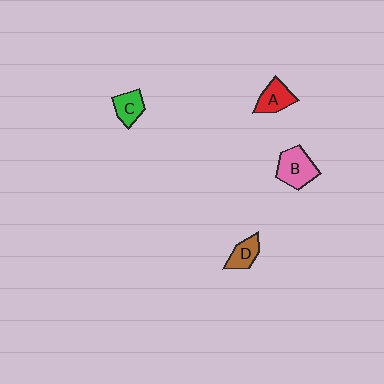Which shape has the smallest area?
Shape D (brown).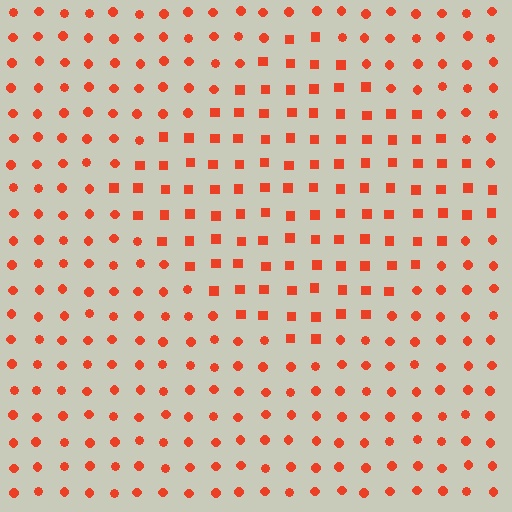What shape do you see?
I see a diamond.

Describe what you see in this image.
The image is filled with small red elements arranged in a uniform grid. A diamond-shaped region contains squares, while the surrounding area contains circles. The boundary is defined purely by the change in element shape.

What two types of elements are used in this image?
The image uses squares inside the diamond region and circles outside it.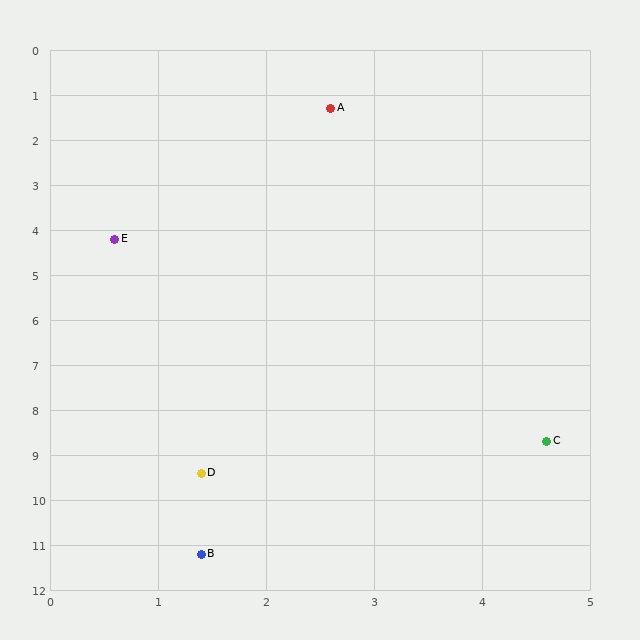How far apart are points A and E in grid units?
Points A and E are about 3.5 grid units apart.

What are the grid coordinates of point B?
Point B is at approximately (1.4, 11.2).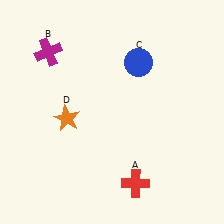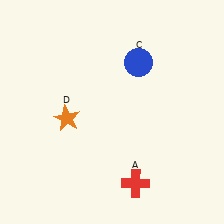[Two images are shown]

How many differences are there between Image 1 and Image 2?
There is 1 difference between the two images.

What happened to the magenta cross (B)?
The magenta cross (B) was removed in Image 2. It was in the top-left area of Image 1.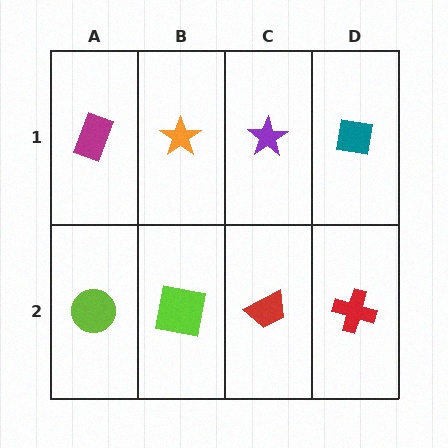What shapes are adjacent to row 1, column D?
A red cross (row 2, column D), a purple star (row 1, column C).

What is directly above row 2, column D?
A teal square.